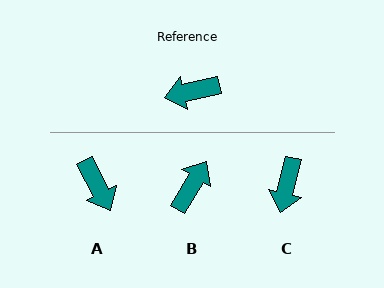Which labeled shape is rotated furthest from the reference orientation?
B, about 134 degrees away.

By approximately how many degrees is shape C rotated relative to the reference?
Approximately 64 degrees counter-clockwise.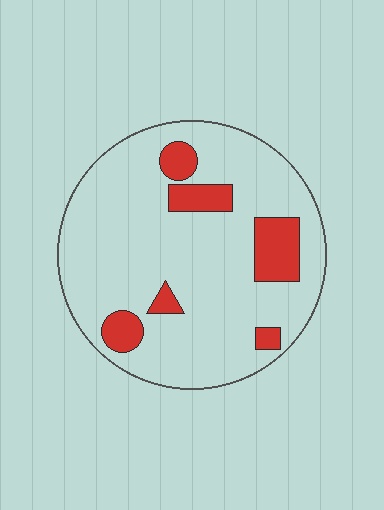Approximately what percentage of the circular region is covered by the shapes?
Approximately 15%.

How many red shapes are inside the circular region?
6.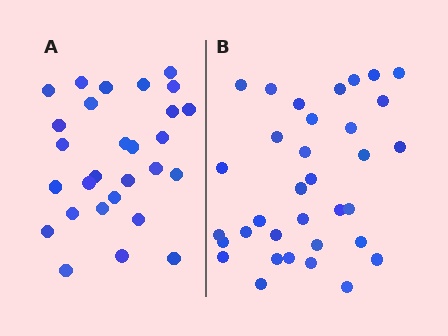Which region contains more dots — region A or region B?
Region B (the right region) has more dots.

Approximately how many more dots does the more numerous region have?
Region B has about 6 more dots than region A.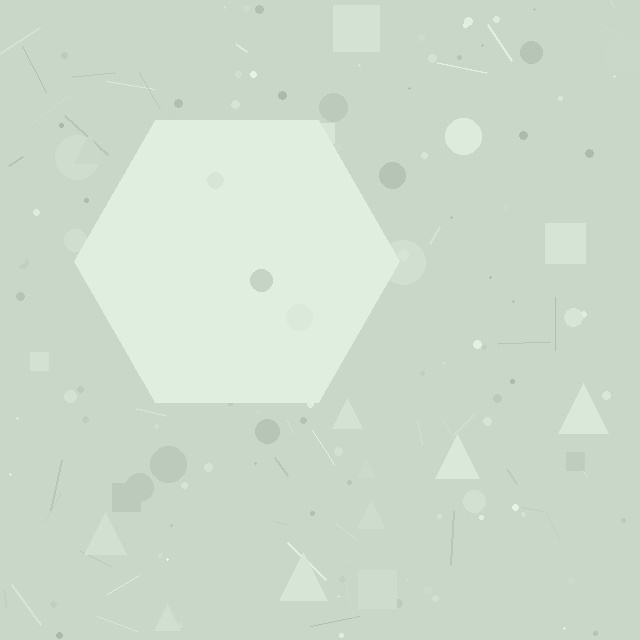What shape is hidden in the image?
A hexagon is hidden in the image.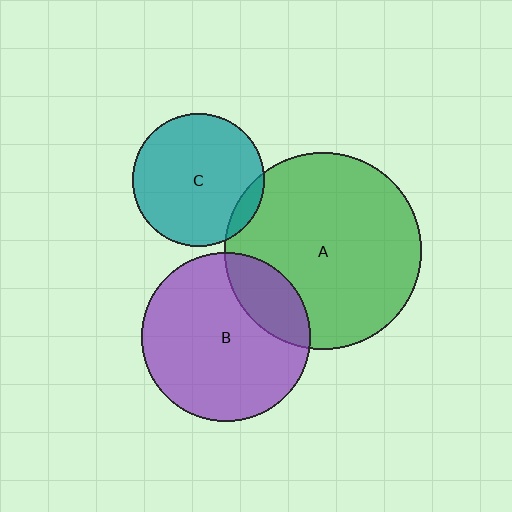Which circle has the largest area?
Circle A (green).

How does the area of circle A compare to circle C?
Approximately 2.2 times.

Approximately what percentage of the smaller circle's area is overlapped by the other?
Approximately 10%.